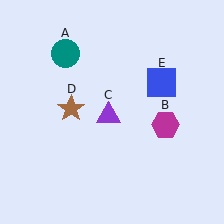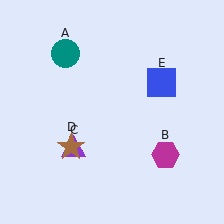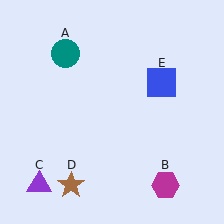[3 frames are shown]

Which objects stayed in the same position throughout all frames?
Teal circle (object A) and blue square (object E) remained stationary.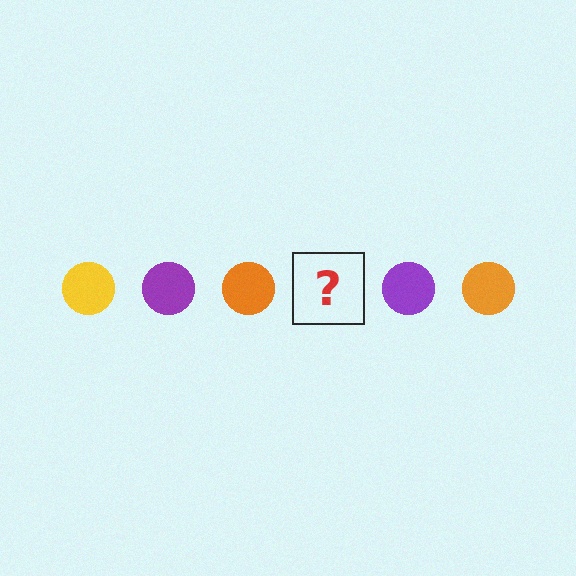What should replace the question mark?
The question mark should be replaced with a yellow circle.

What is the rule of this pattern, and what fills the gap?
The rule is that the pattern cycles through yellow, purple, orange circles. The gap should be filled with a yellow circle.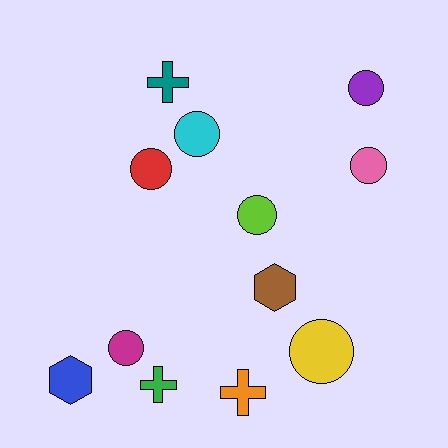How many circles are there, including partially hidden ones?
There are 7 circles.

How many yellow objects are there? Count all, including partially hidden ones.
There is 1 yellow object.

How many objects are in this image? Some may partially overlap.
There are 12 objects.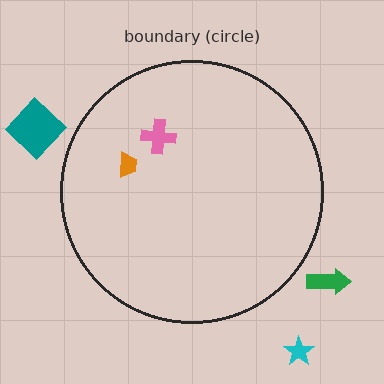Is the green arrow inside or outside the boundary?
Outside.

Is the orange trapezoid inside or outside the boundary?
Inside.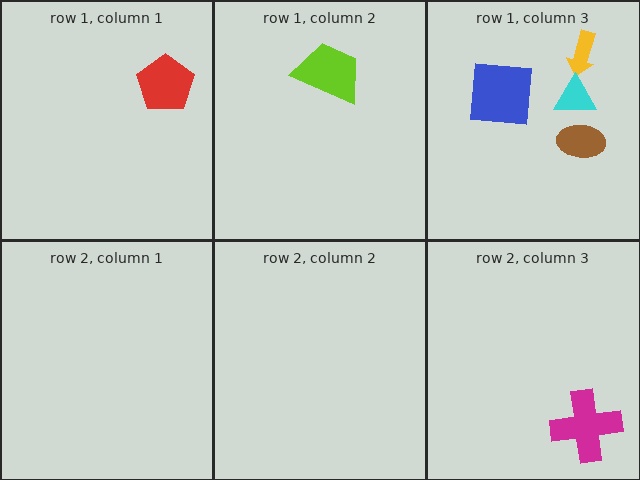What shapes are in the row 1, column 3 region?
The brown ellipse, the yellow arrow, the cyan triangle, the blue square.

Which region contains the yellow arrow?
The row 1, column 3 region.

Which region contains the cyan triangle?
The row 1, column 3 region.